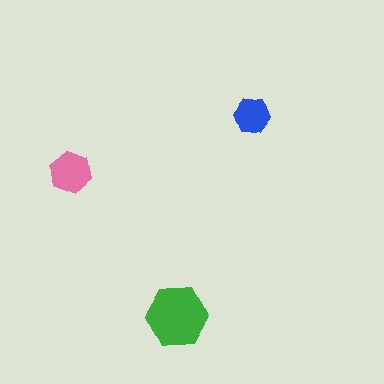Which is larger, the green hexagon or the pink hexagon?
The green one.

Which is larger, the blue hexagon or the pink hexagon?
The pink one.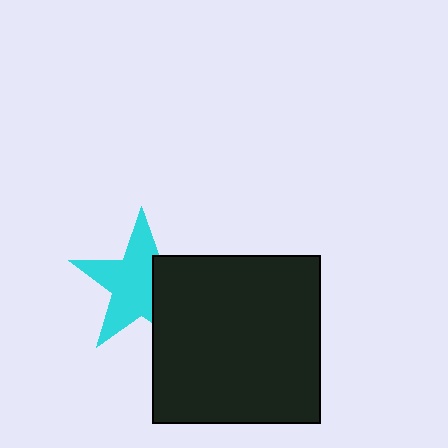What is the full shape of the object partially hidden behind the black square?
The partially hidden object is a cyan star.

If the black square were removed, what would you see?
You would see the complete cyan star.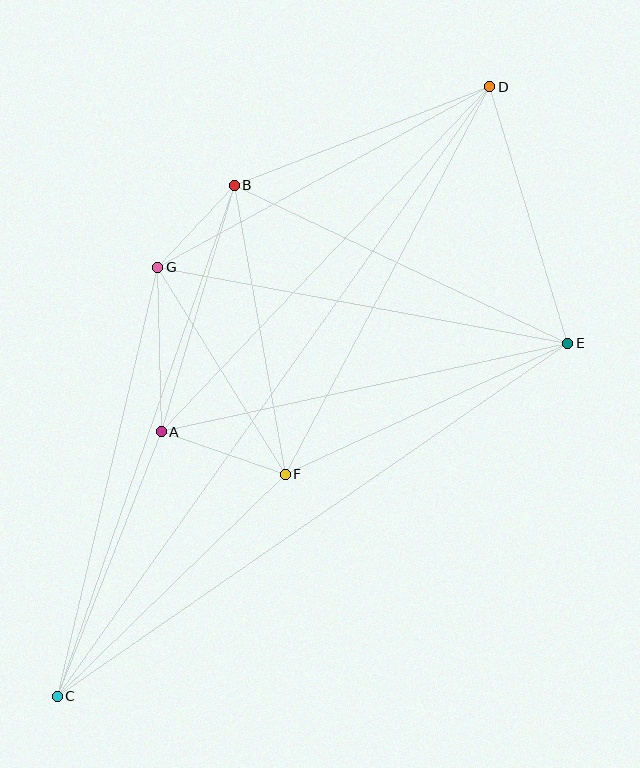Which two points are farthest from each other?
Points C and D are farthest from each other.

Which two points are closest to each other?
Points B and G are closest to each other.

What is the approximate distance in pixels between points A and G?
The distance between A and G is approximately 165 pixels.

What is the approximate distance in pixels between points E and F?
The distance between E and F is approximately 311 pixels.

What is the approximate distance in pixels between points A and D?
The distance between A and D is approximately 476 pixels.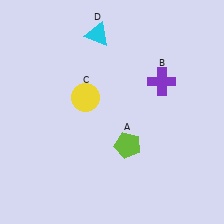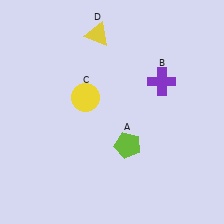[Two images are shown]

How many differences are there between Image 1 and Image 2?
There is 1 difference between the two images.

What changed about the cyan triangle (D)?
In Image 1, D is cyan. In Image 2, it changed to yellow.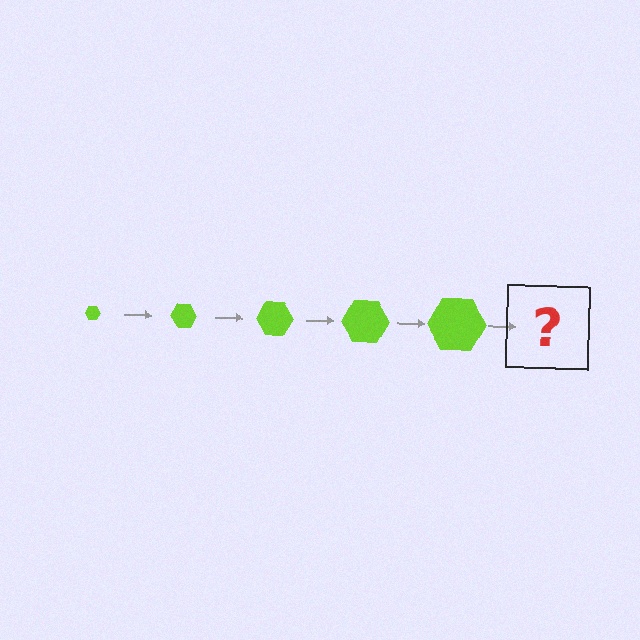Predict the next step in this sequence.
The next step is a lime hexagon, larger than the previous one.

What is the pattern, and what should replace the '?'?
The pattern is that the hexagon gets progressively larger each step. The '?' should be a lime hexagon, larger than the previous one.